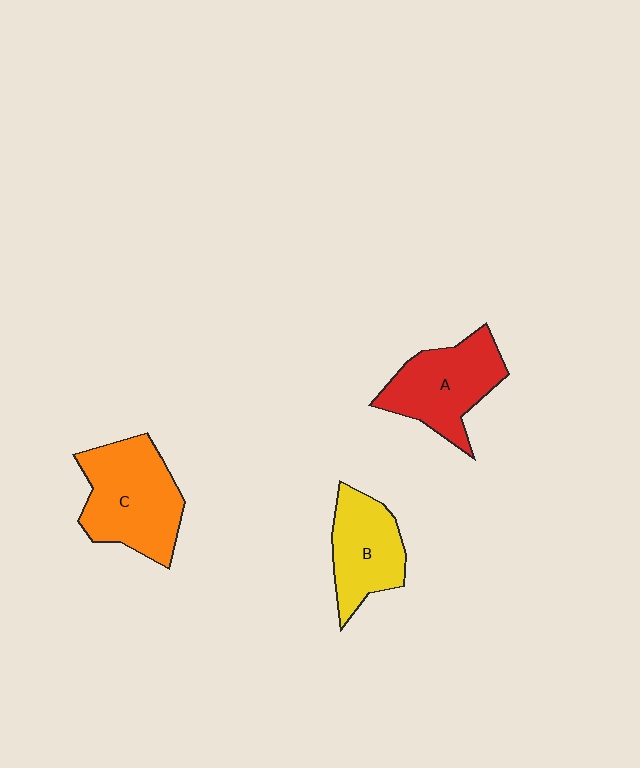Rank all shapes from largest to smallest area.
From largest to smallest: C (orange), A (red), B (yellow).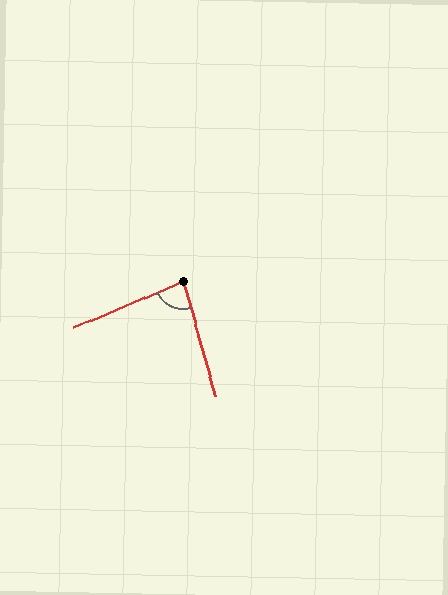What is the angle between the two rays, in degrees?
Approximately 83 degrees.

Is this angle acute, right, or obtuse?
It is acute.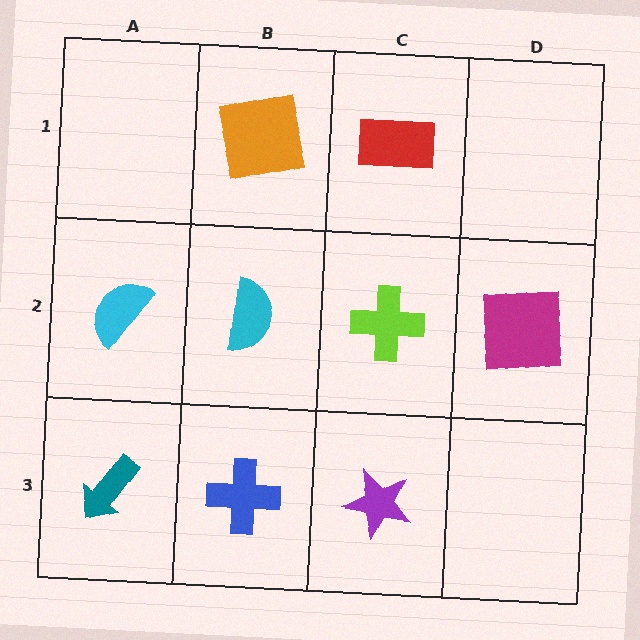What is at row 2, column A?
A cyan semicircle.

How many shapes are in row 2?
4 shapes.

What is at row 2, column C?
A lime cross.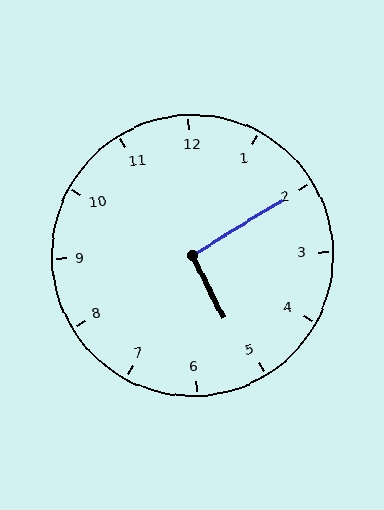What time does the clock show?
5:10.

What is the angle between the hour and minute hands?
Approximately 95 degrees.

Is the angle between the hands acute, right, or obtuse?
It is right.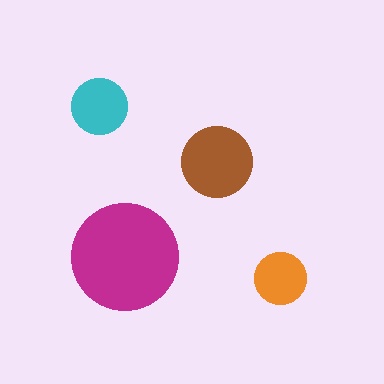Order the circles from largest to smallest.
the magenta one, the brown one, the cyan one, the orange one.